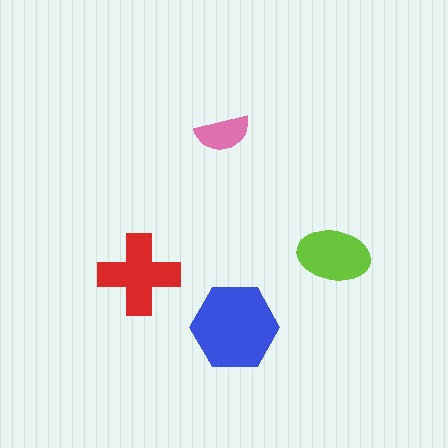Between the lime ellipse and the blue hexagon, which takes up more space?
The blue hexagon.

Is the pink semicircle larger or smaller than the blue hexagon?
Smaller.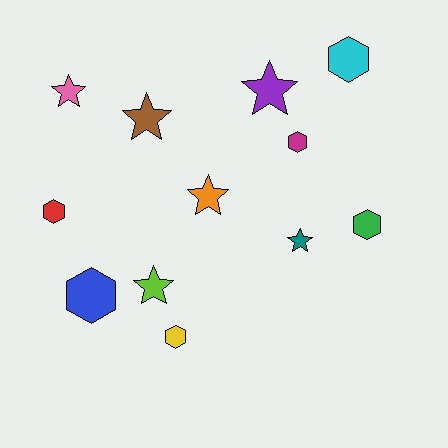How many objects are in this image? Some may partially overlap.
There are 12 objects.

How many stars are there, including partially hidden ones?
There are 6 stars.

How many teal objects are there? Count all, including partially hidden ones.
There is 1 teal object.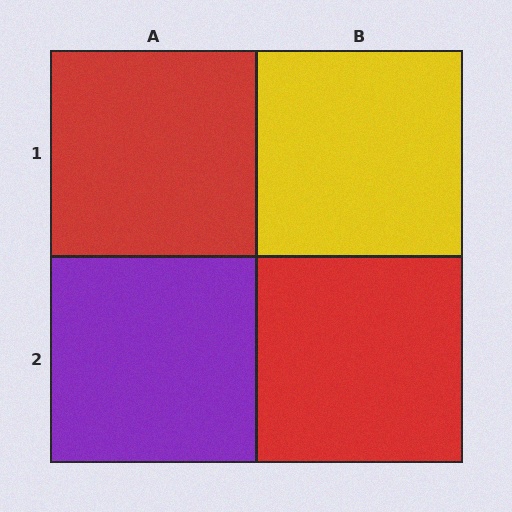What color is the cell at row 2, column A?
Purple.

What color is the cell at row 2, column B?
Red.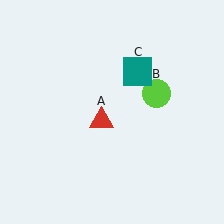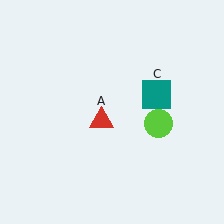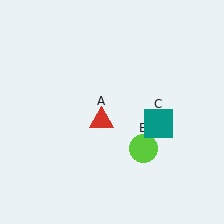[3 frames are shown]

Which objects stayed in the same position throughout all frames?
Red triangle (object A) remained stationary.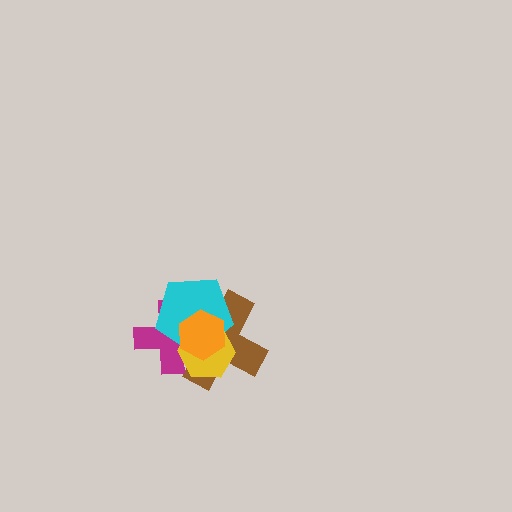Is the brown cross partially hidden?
Yes, it is partially covered by another shape.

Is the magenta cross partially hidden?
Yes, it is partially covered by another shape.